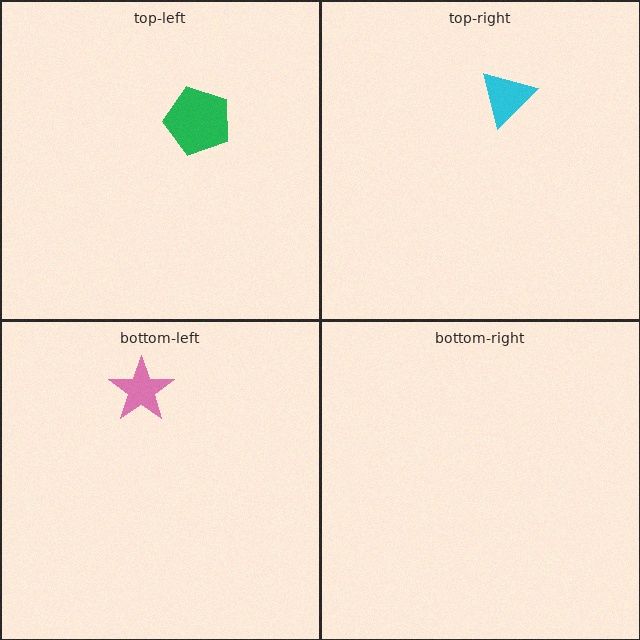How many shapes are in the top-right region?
1.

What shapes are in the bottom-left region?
The pink star.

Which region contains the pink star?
The bottom-left region.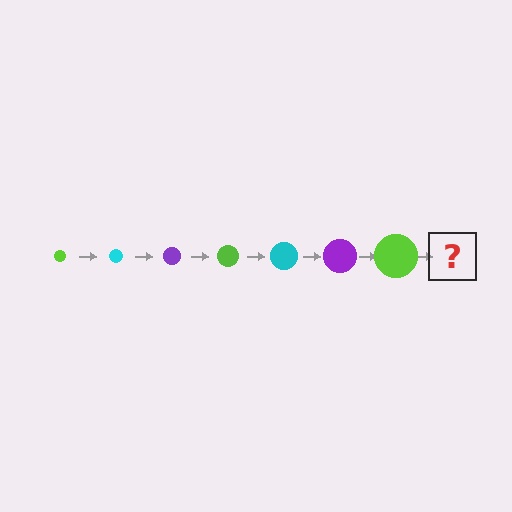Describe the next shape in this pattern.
It should be a cyan circle, larger than the previous one.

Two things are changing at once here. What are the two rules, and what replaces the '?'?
The two rules are that the circle grows larger each step and the color cycles through lime, cyan, and purple. The '?' should be a cyan circle, larger than the previous one.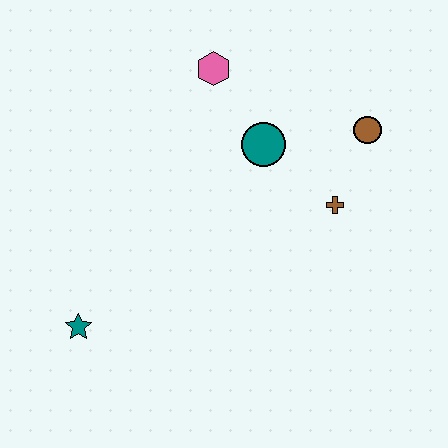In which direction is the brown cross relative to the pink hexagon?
The brown cross is below the pink hexagon.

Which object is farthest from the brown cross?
The teal star is farthest from the brown cross.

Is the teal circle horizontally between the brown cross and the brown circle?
No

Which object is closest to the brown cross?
The brown circle is closest to the brown cross.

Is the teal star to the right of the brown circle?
No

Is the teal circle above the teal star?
Yes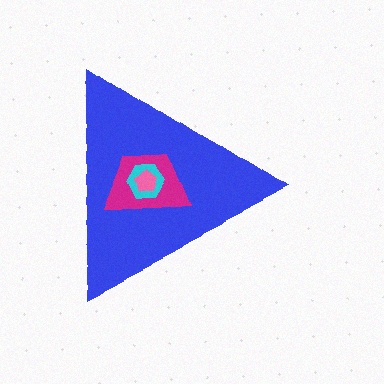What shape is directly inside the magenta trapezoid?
The cyan hexagon.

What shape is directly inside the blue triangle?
The magenta trapezoid.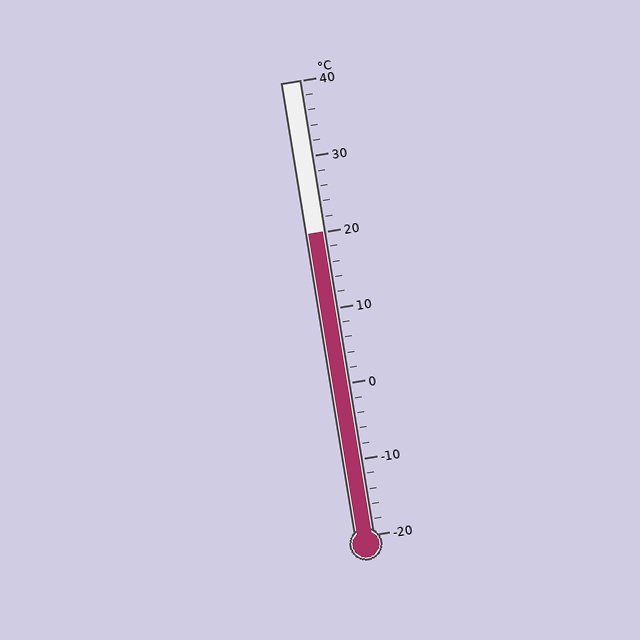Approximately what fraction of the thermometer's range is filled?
The thermometer is filled to approximately 65% of its range.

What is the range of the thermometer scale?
The thermometer scale ranges from -20°C to 40°C.